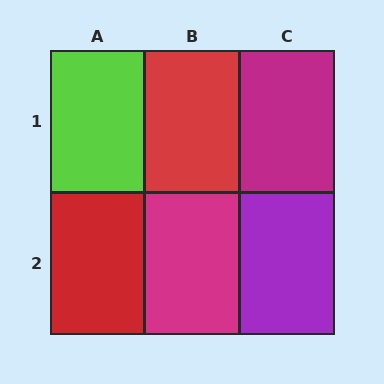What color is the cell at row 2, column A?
Red.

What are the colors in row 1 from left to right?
Lime, red, magenta.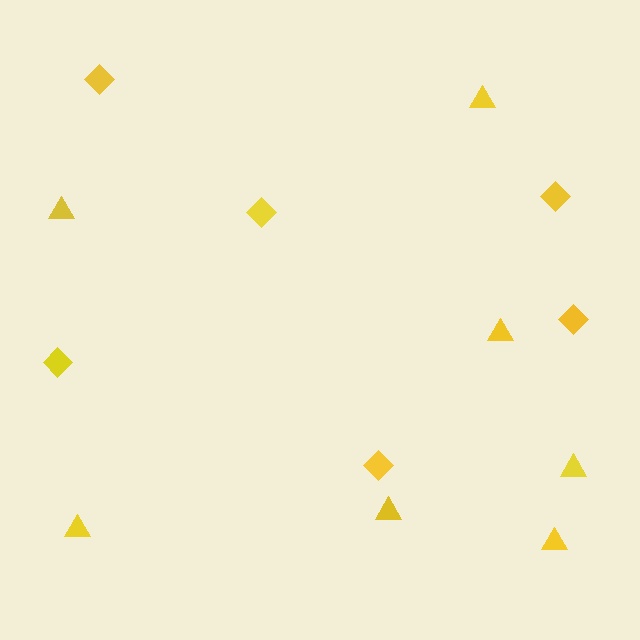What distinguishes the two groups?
There are 2 groups: one group of triangles (7) and one group of diamonds (6).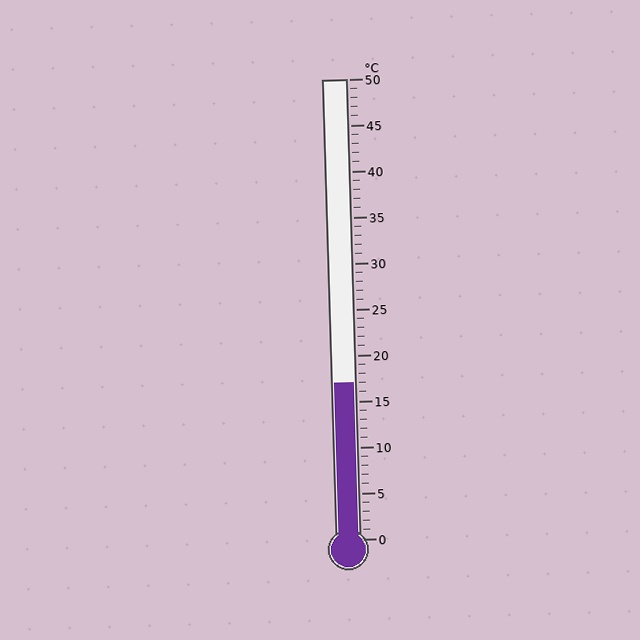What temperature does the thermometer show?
The thermometer shows approximately 17°C.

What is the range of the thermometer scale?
The thermometer scale ranges from 0°C to 50°C.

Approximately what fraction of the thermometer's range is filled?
The thermometer is filled to approximately 35% of its range.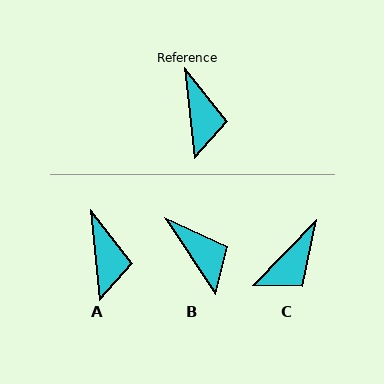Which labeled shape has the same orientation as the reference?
A.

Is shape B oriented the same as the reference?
No, it is off by about 27 degrees.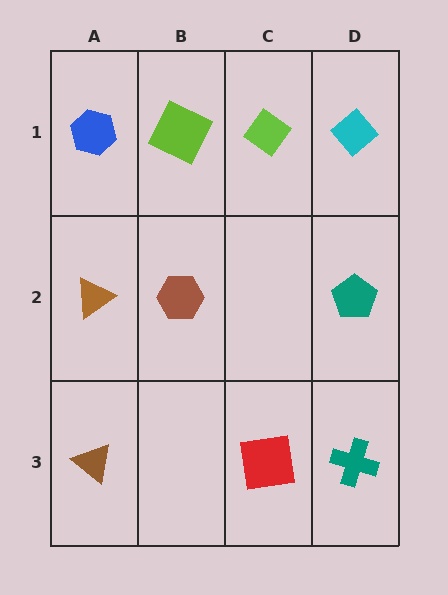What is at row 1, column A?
A blue hexagon.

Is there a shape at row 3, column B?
No, that cell is empty.